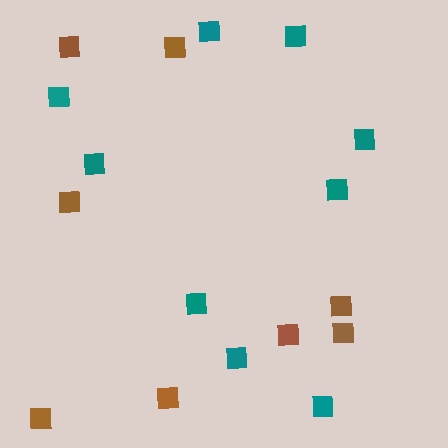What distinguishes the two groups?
There are 2 groups: one group of brown squares (8) and one group of teal squares (9).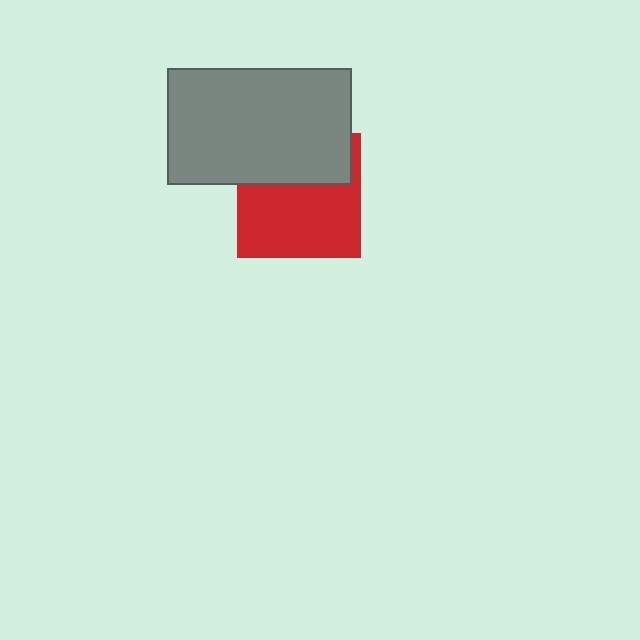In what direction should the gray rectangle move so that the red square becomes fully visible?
The gray rectangle should move up. That is the shortest direction to clear the overlap and leave the red square fully visible.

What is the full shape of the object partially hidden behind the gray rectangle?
The partially hidden object is a red square.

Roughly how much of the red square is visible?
About half of it is visible (roughly 61%).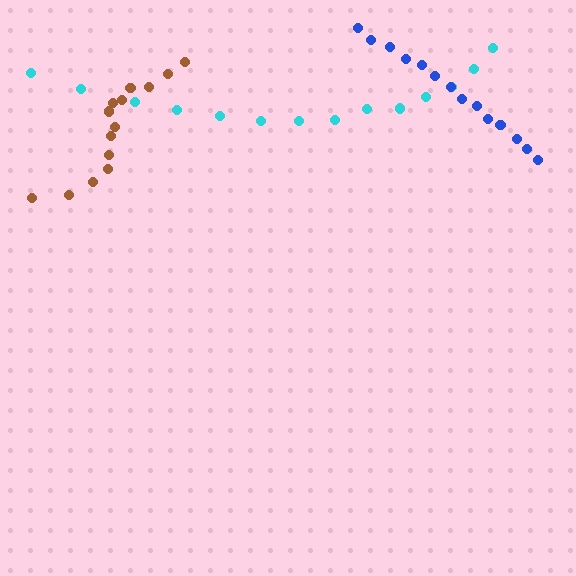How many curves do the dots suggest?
There are 3 distinct paths.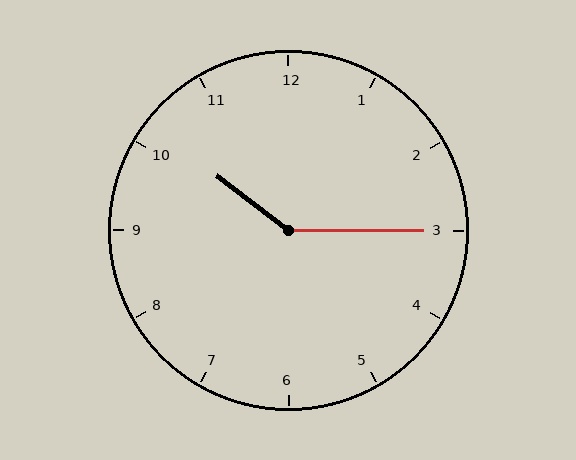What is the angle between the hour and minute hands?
Approximately 142 degrees.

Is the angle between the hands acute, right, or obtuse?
It is obtuse.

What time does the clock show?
10:15.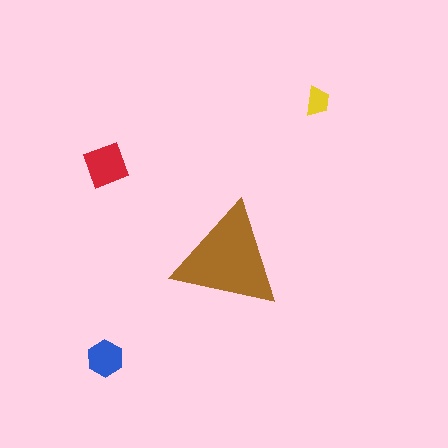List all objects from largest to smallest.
The brown triangle, the red diamond, the blue hexagon, the yellow trapezoid.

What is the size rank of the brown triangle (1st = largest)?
1st.